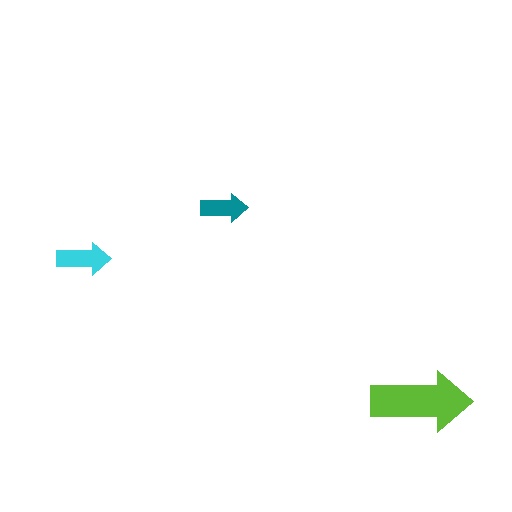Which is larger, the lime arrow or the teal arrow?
The lime one.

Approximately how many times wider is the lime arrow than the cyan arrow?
About 2 times wider.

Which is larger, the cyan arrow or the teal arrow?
The cyan one.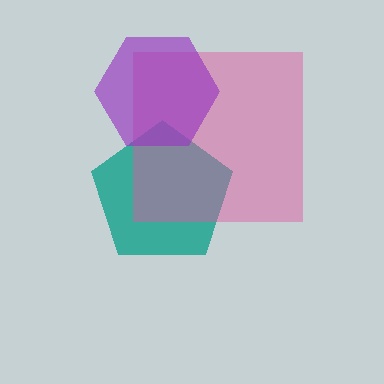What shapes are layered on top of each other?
The layered shapes are: a teal pentagon, a pink square, a purple hexagon.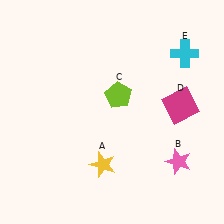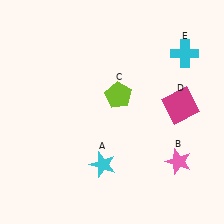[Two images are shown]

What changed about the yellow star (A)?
In Image 1, A is yellow. In Image 2, it changed to cyan.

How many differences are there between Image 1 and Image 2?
There is 1 difference between the two images.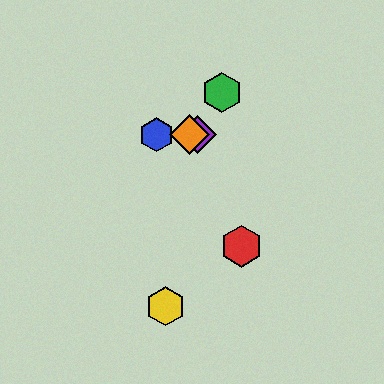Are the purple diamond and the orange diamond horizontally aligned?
Yes, both are at y≈135.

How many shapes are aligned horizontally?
3 shapes (the blue hexagon, the purple diamond, the orange diamond) are aligned horizontally.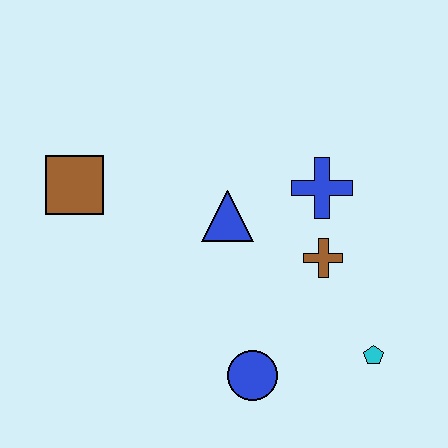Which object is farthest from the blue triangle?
The cyan pentagon is farthest from the blue triangle.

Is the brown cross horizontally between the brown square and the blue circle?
No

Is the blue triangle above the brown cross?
Yes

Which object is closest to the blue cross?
The brown cross is closest to the blue cross.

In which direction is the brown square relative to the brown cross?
The brown square is to the left of the brown cross.